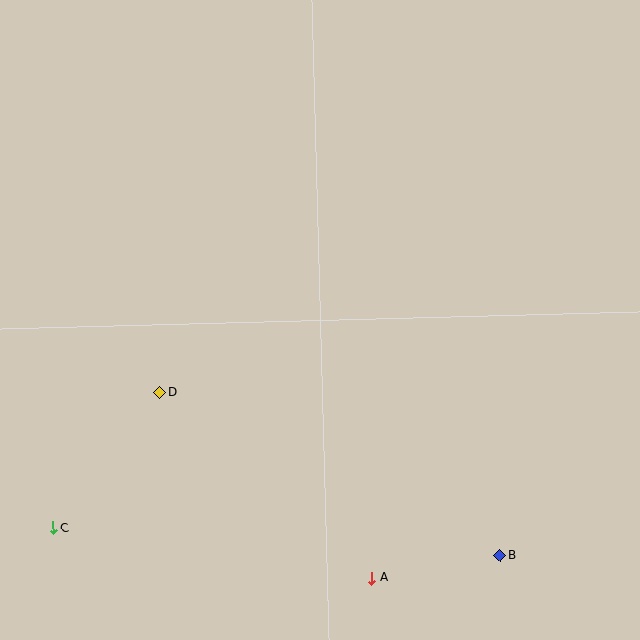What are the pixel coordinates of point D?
Point D is at (159, 393).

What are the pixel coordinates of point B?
Point B is at (500, 556).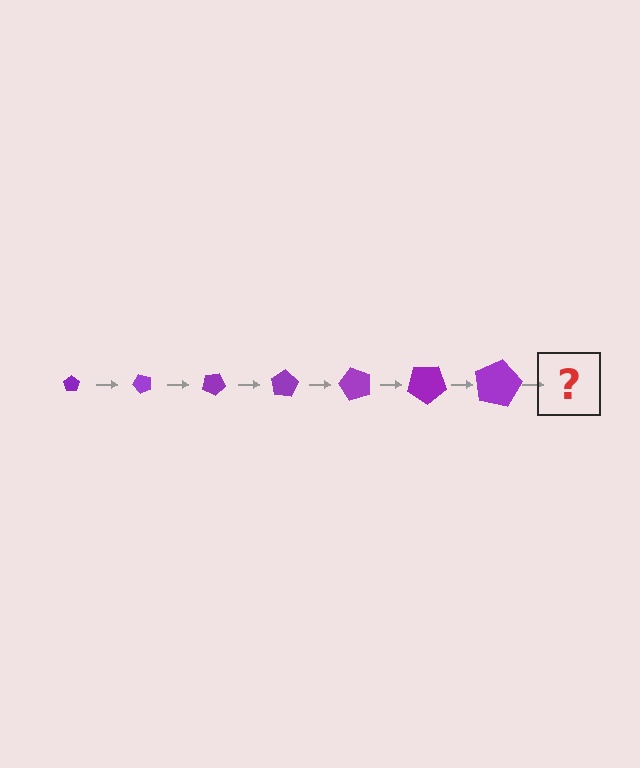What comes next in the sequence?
The next element should be a pentagon, larger than the previous one and rotated 350 degrees from the start.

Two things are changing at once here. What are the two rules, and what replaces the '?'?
The two rules are that the pentagon grows larger each step and it rotates 50 degrees each step. The '?' should be a pentagon, larger than the previous one and rotated 350 degrees from the start.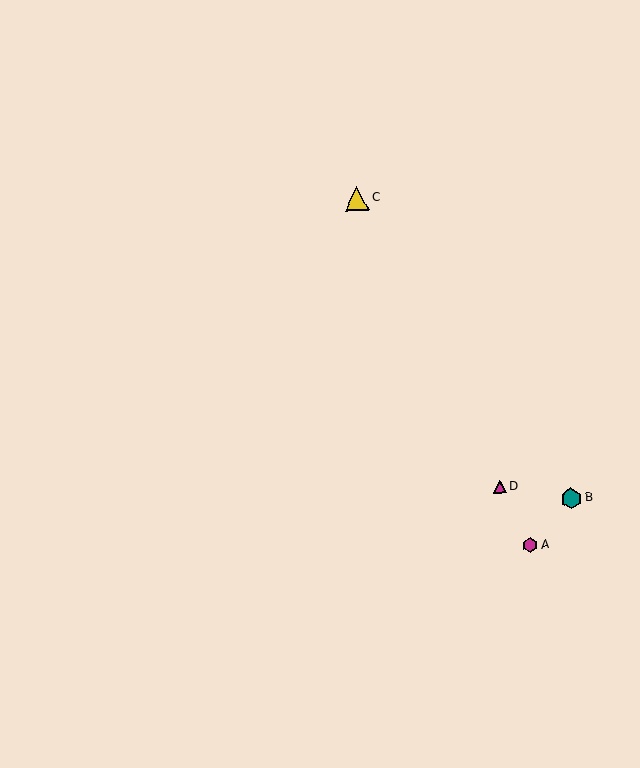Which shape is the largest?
The yellow triangle (labeled C) is the largest.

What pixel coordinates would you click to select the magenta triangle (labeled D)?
Click at (500, 487) to select the magenta triangle D.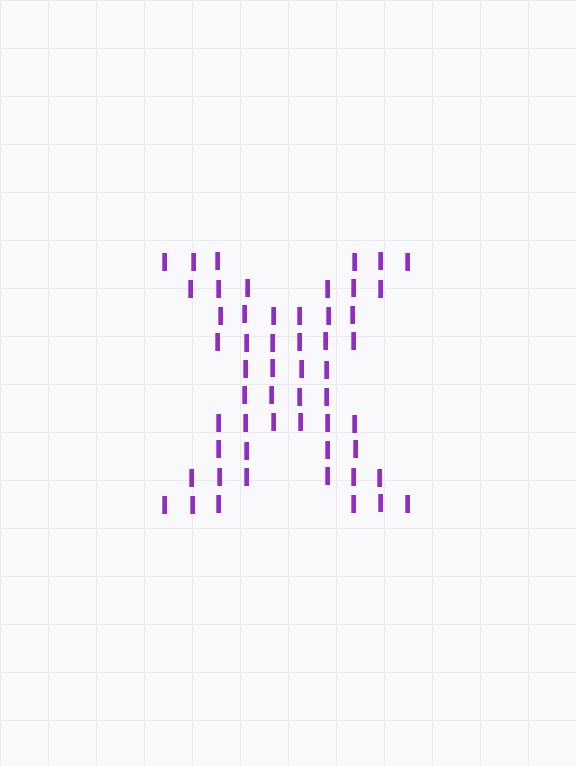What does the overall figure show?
The overall figure shows the letter X.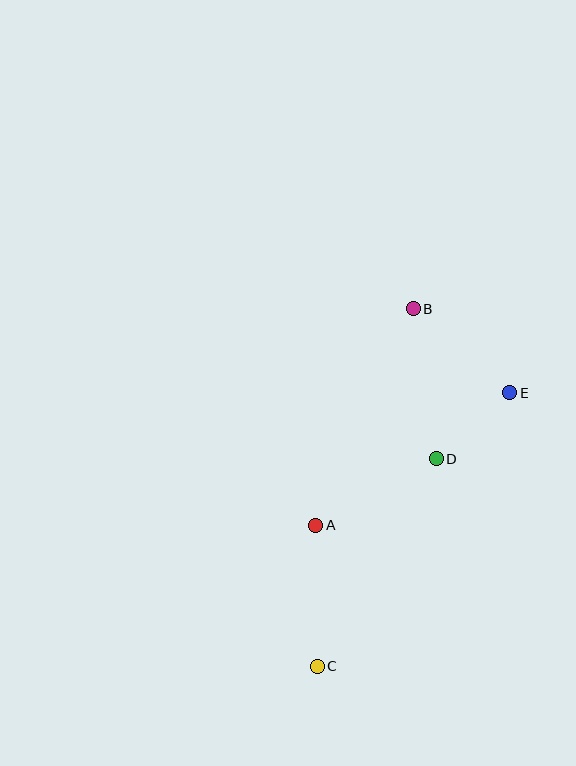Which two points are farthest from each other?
Points B and C are farthest from each other.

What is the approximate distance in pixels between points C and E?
The distance between C and E is approximately 334 pixels.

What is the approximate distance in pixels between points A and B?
The distance between A and B is approximately 238 pixels.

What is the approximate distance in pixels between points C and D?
The distance between C and D is approximately 239 pixels.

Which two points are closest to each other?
Points D and E are closest to each other.